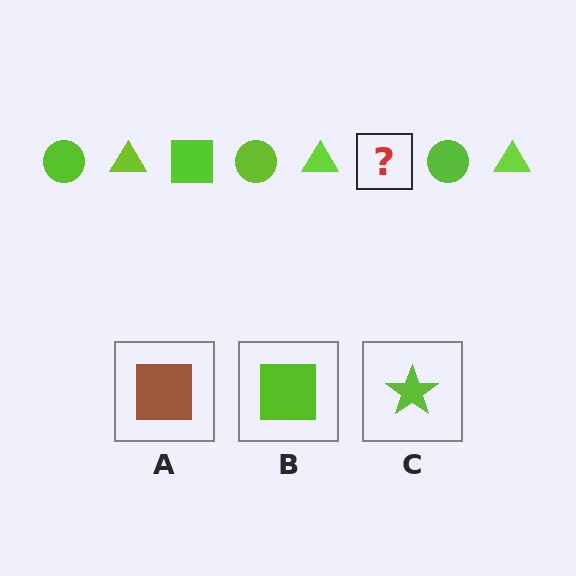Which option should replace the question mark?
Option B.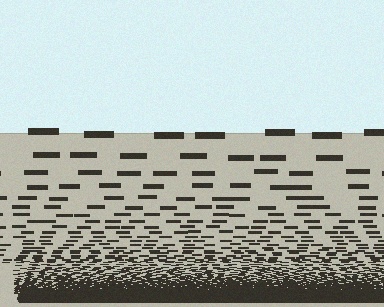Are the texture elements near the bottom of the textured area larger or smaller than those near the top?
Smaller. The gradient is inverted — elements near the bottom are smaller and denser.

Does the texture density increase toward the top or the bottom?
Density increases toward the bottom.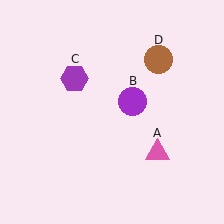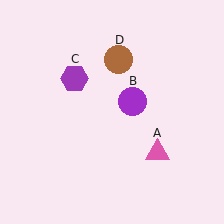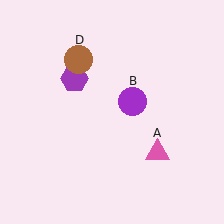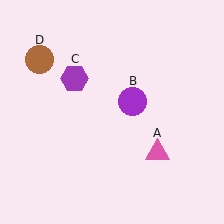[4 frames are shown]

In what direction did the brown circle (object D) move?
The brown circle (object D) moved left.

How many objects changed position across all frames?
1 object changed position: brown circle (object D).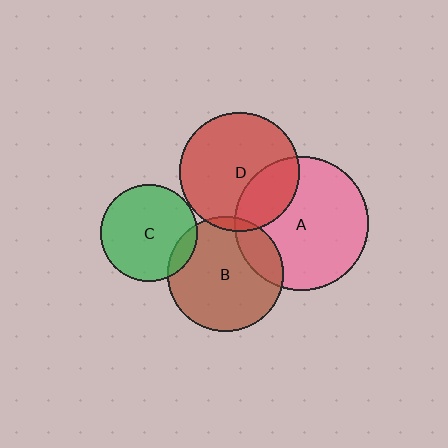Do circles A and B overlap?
Yes.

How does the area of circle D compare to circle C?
Approximately 1.5 times.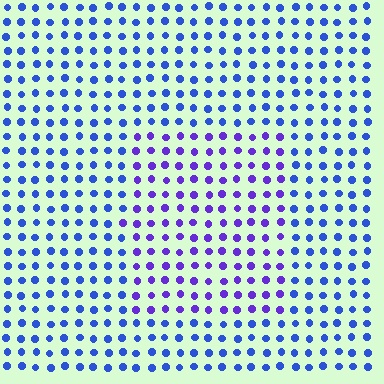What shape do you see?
I see a rectangle.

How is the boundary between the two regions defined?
The boundary is defined purely by a slight shift in hue (about 34 degrees). Spacing, size, and orientation are identical on both sides.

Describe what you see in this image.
The image is filled with small blue elements in a uniform arrangement. A rectangle-shaped region is visible where the elements are tinted to a slightly different hue, forming a subtle color boundary.